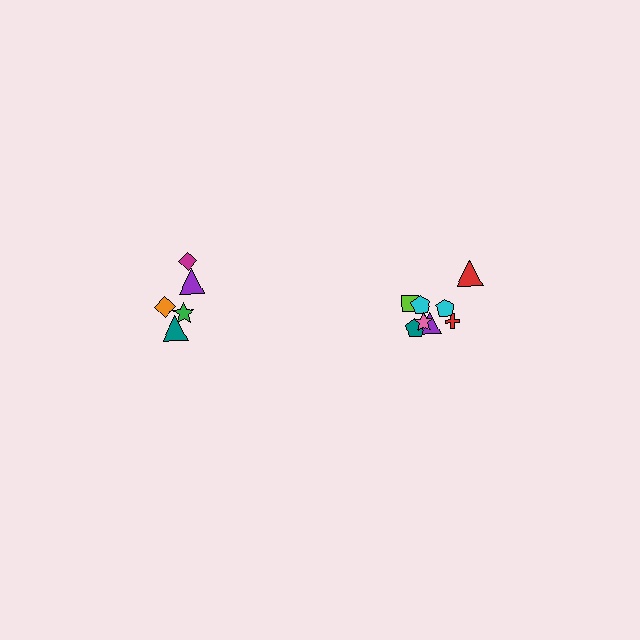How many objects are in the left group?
There are 5 objects.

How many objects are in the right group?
There are 8 objects.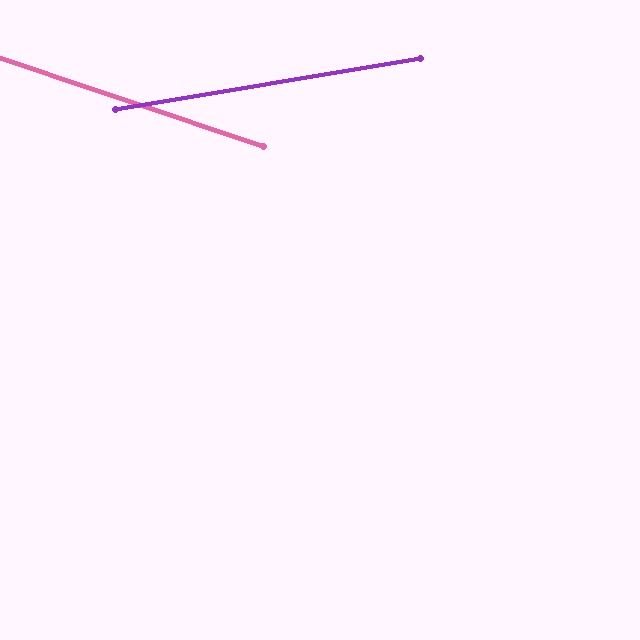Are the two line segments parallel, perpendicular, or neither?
Neither parallel nor perpendicular — they differ by about 28°.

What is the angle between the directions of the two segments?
Approximately 28 degrees.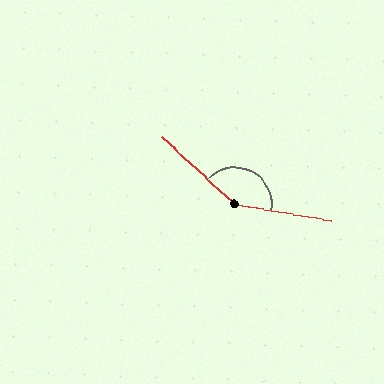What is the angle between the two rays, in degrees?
Approximately 146 degrees.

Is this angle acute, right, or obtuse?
It is obtuse.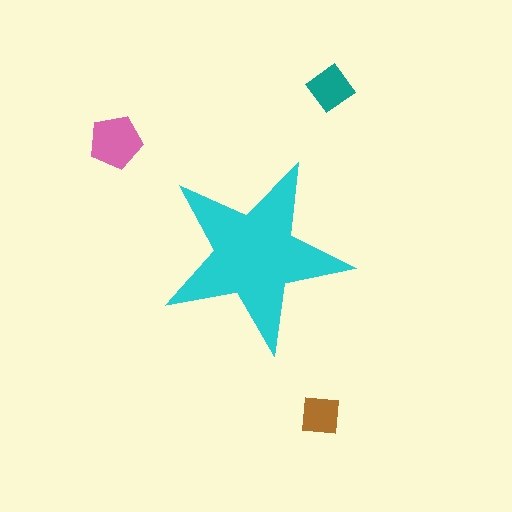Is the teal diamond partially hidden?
No, the teal diamond is fully visible.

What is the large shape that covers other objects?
A cyan star.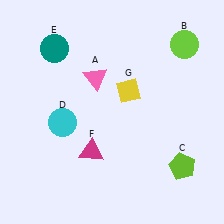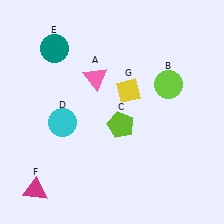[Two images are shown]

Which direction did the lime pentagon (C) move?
The lime pentagon (C) moved left.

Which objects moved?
The objects that moved are: the lime circle (B), the lime pentagon (C), the magenta triangle (F).